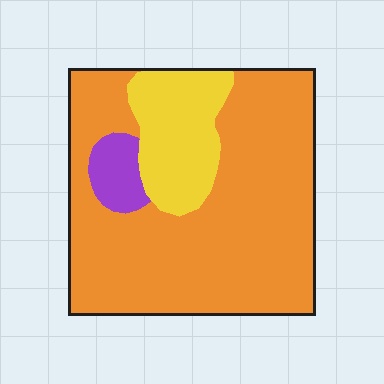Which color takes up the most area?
Orange, at roughly 75%.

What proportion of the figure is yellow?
Yellow covers 19% of the figure.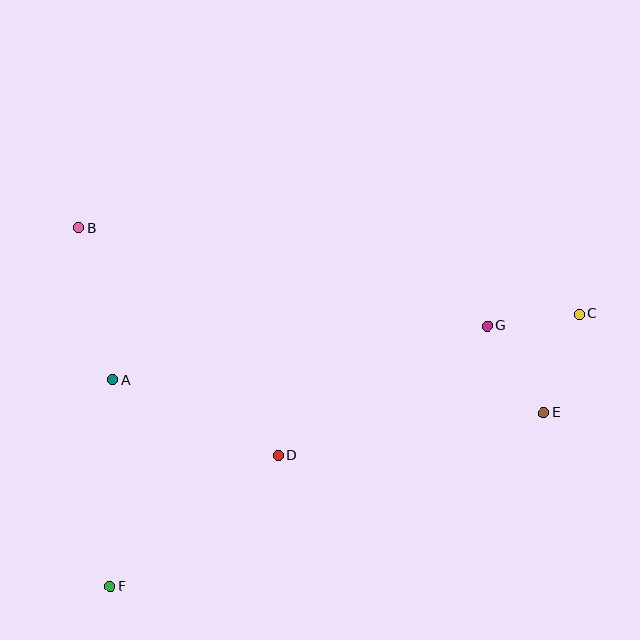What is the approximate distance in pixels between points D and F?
The distance between D and F is approximately 213 pixels.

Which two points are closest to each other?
Points C and G are closest to each other.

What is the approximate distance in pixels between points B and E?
The distance between B and E is approximately 501 pixels.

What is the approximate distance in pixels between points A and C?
The distance between A and C is approximately 471 pixels.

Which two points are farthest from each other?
Points C and F are farthest from each other.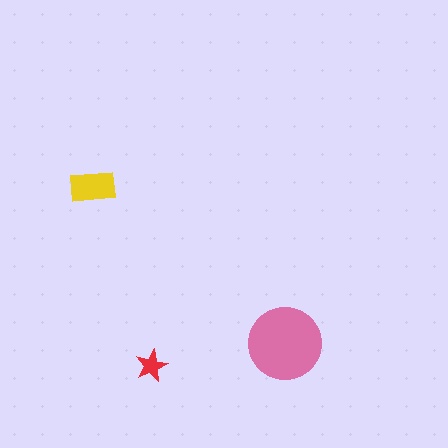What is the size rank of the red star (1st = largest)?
3rd.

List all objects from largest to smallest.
The pink circle, the yellow rectangle, the red star.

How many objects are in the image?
There are 3 objects in the image.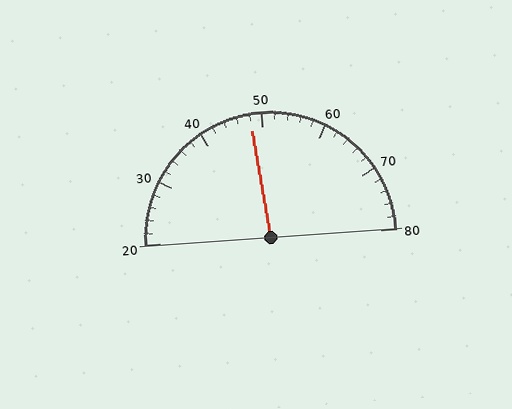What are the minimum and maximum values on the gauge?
The gauge ranges from 20 to 80.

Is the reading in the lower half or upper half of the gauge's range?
The reading is in the lower half of the range (20 to 80).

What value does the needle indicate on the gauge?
The needle indicates approximately 48.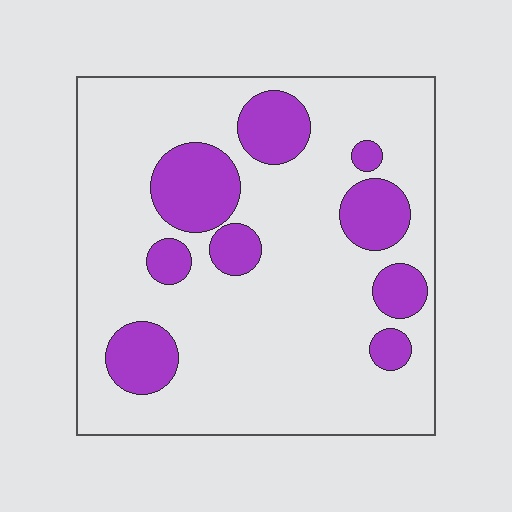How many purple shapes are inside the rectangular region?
9.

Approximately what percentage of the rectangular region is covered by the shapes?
Approximately 20%.